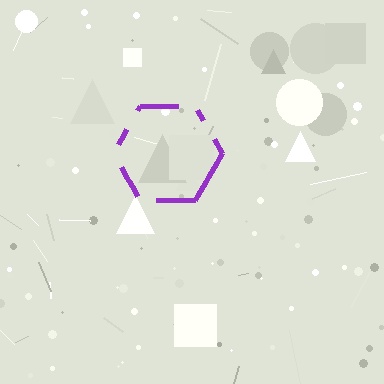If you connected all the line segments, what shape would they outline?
They would outline a hexagon.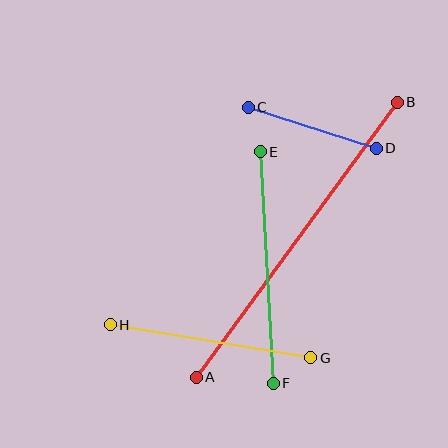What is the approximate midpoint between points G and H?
The midpoint is at approximately (210, 341) pixels.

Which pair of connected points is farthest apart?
Points A and B are farthest apart.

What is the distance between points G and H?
The distance is approximately 203 pixels.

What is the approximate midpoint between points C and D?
The midpoint is at approximately (312, 128) pixels.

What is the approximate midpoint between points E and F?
The midpoint is at approximately (267, 268) pixels.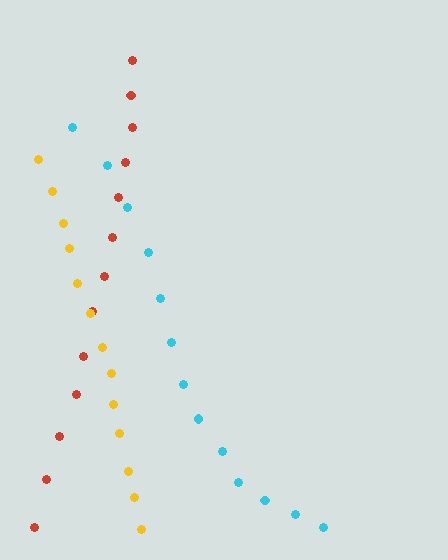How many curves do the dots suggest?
There are 3 distinct paths.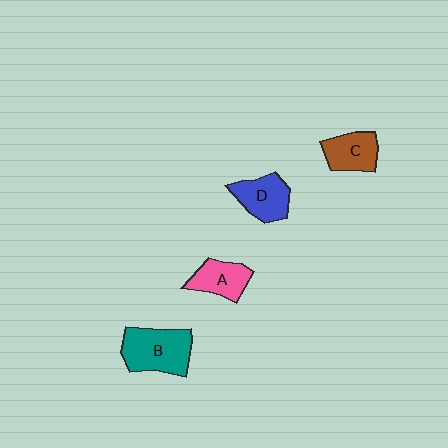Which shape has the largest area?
Shape B (teal).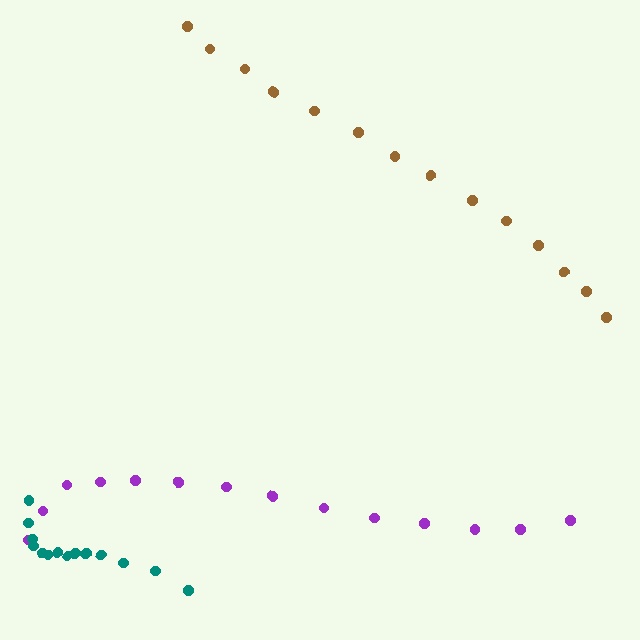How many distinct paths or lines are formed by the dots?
There are 3 distinct paths.